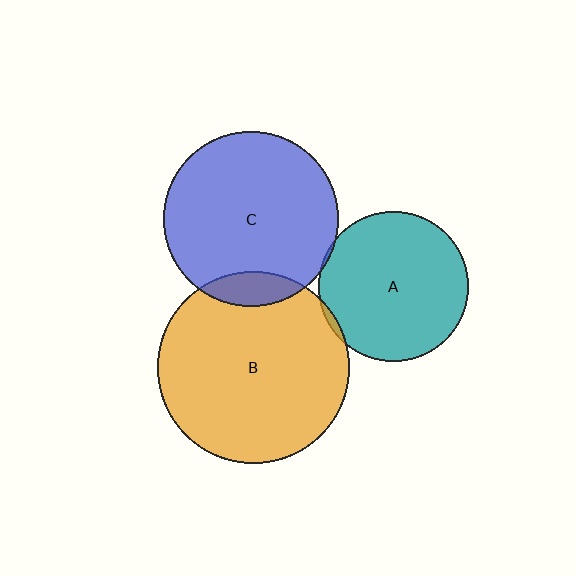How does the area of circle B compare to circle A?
Approximately 1.6 times.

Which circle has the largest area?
Circle B (orange).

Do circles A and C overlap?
Yes.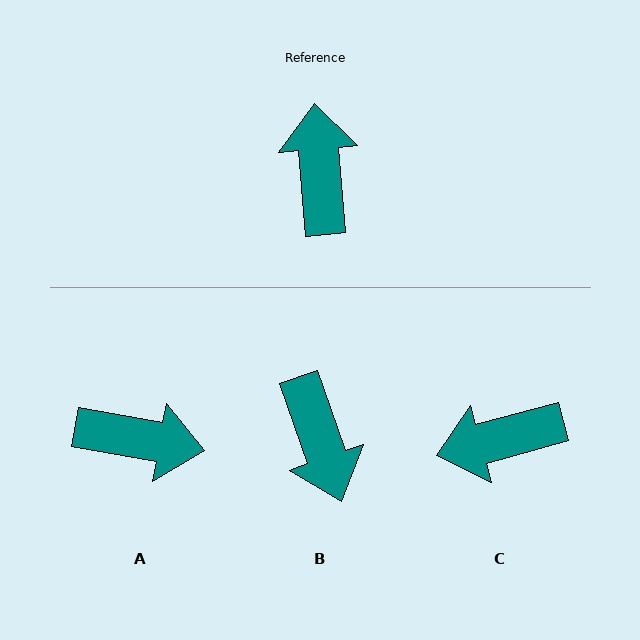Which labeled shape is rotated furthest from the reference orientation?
B, about 166 degrees away.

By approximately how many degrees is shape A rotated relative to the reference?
Approximately 105 degrees clockwise.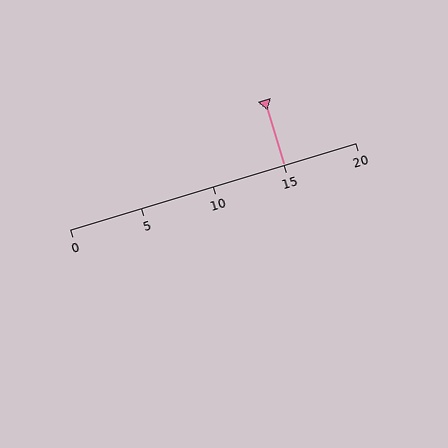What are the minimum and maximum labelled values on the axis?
The axis runs from 0 to 20.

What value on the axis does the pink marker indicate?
The marker indicates approximately 15.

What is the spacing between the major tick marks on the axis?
The major ticks are spaced 5 apart.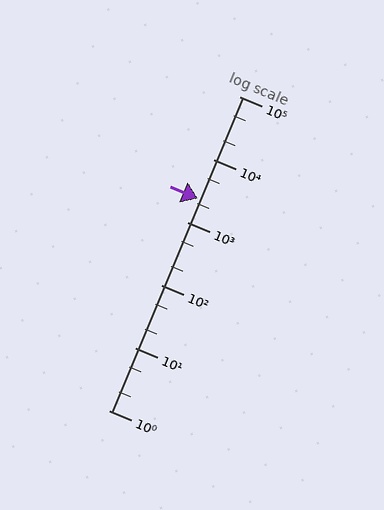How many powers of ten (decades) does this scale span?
The scale spans 5 decades, from 1 to 100000.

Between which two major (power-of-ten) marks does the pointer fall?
The pointer is between 1000 and 10000.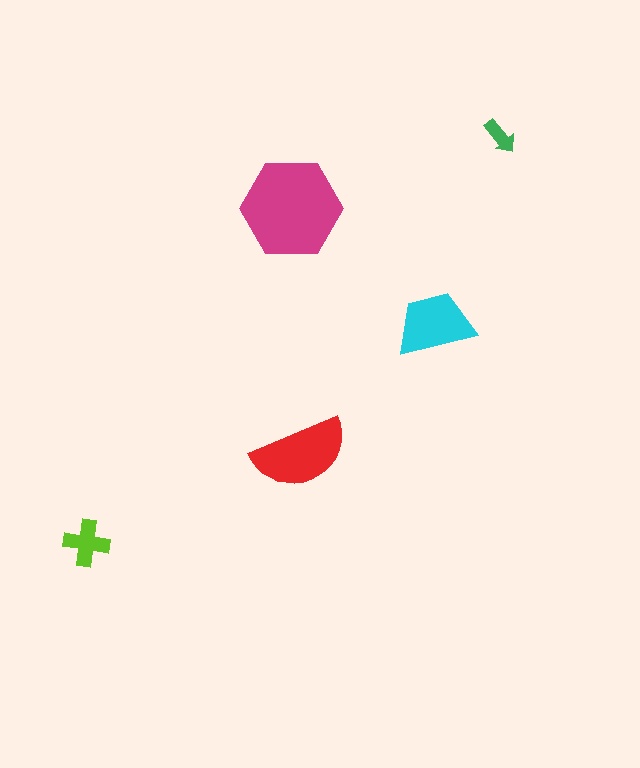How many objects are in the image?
There are 5 objects in the image.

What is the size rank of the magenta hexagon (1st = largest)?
1st.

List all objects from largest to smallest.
The magenta hexagon, the red semicircle, the cyan trapezoid, the lime cross, the green arrow.